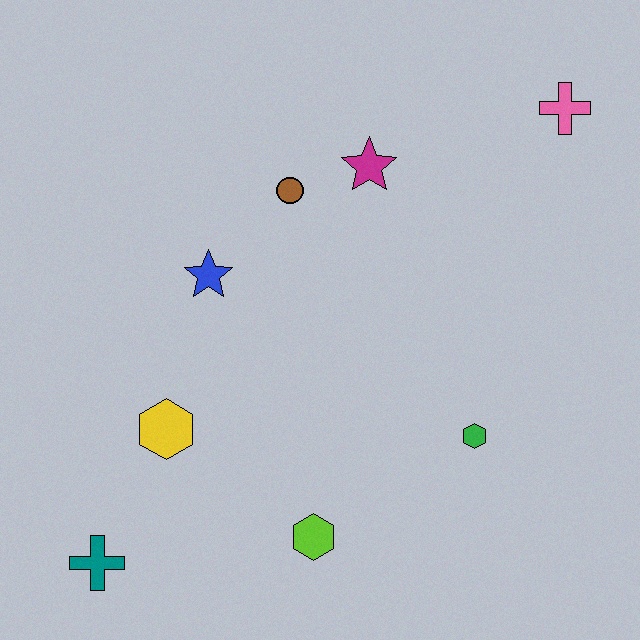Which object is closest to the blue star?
The brown circle is closest to the blue star.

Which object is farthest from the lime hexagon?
The pink cross is farthest from the lime hexagon.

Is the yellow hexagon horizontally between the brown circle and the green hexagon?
No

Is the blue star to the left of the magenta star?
Yes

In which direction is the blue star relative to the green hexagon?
The blue star is to the left of the green hexagon.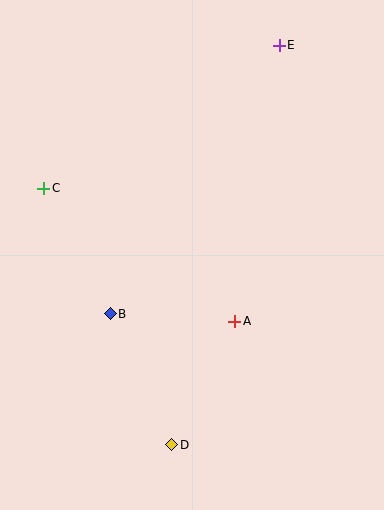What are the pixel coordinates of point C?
Point C is at (44, 188).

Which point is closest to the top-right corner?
Point E is closest to the top-right corner.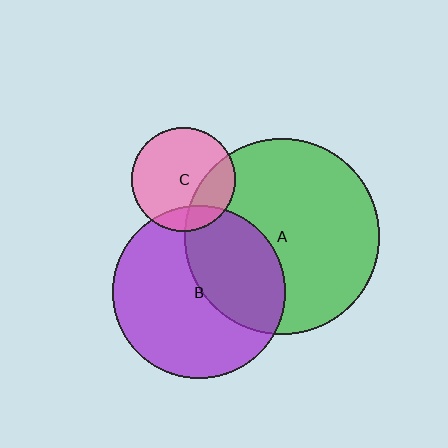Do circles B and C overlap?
Yes.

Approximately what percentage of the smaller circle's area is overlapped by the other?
Approximately 15%.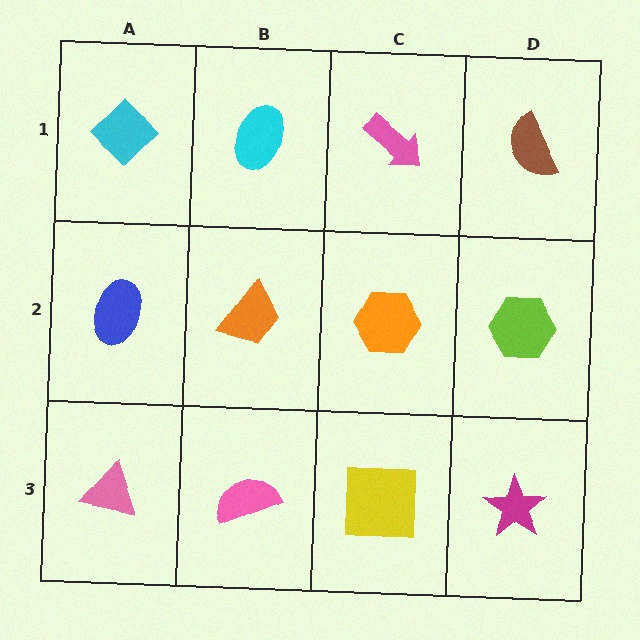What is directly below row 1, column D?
A lime hexagon.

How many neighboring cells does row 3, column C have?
3.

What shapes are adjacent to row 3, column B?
An orange trapezoid (row 2, column B), a pink triangle (row 3, column A), a yellow square (row 3, column C).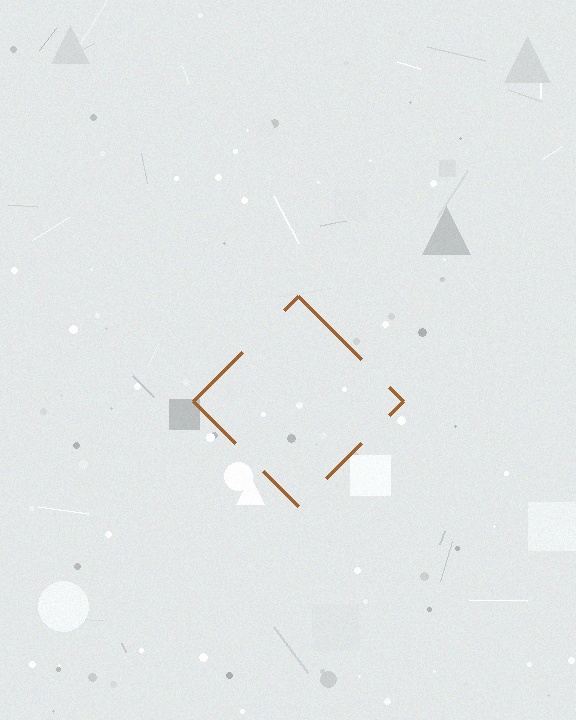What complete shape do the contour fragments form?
The contour fragments form a diamond.